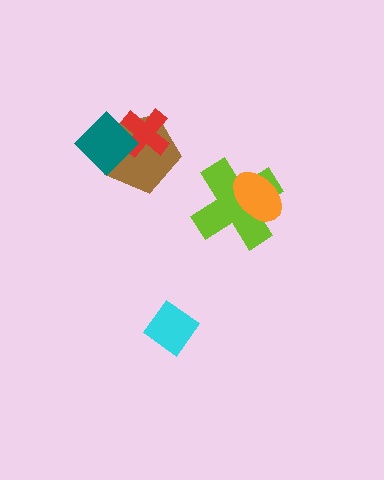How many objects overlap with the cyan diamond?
0 objects overlap with the cyan diamond.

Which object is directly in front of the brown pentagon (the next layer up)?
The red cross is directly in front of the brown pentagon.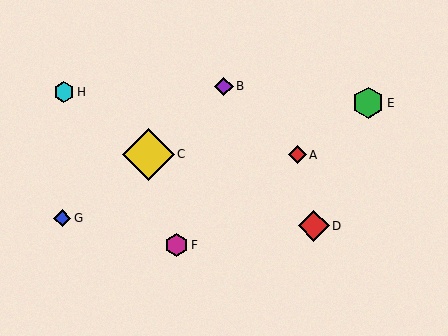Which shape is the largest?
The yellow diamond (labeled C) is the largest.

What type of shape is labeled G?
Shape G is a blue diamond.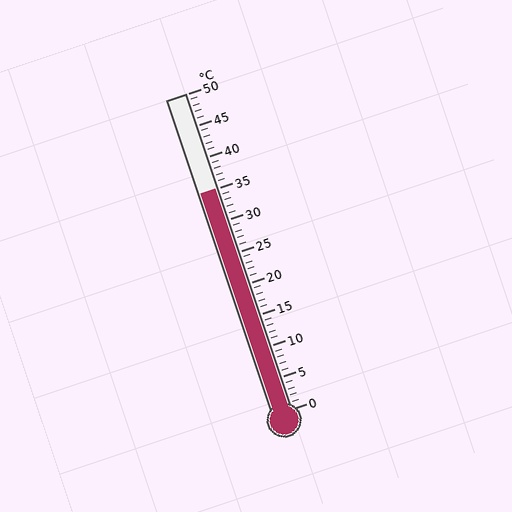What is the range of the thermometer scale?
The thermometer scale ranges from 0°C to 50°C.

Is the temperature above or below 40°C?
The temperature is below 40°C.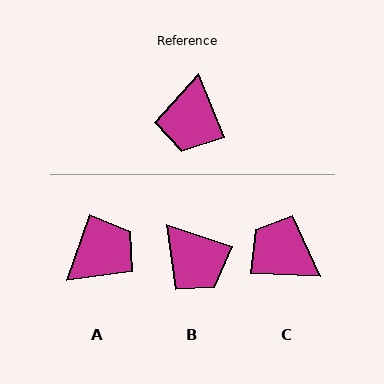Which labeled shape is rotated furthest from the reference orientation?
A, about 139 degrees away.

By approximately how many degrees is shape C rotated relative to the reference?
Approximately 114 degrees clockwise.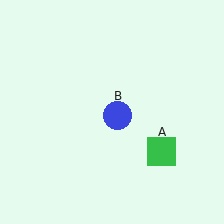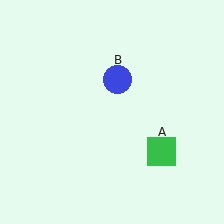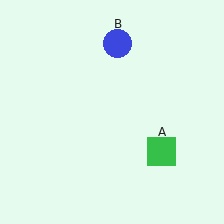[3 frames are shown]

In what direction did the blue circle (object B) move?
The blue circle (object B) moved up.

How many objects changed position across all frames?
1 object changed position: blue circle (object B).